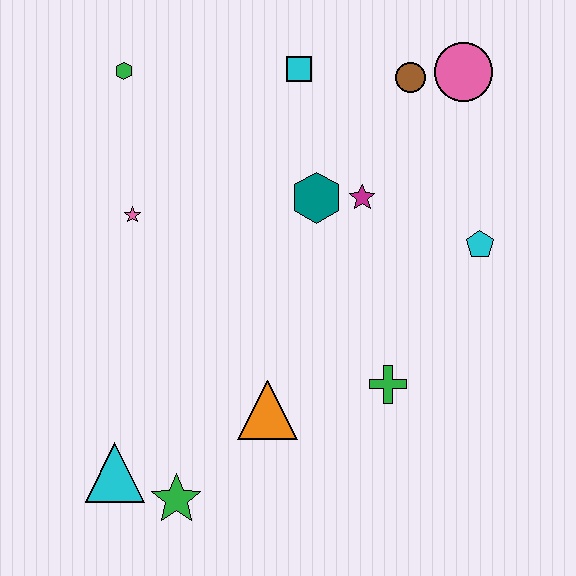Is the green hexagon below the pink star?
No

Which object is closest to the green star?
The cyan triangle is closest to the green star.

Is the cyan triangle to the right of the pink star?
No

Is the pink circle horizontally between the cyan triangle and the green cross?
No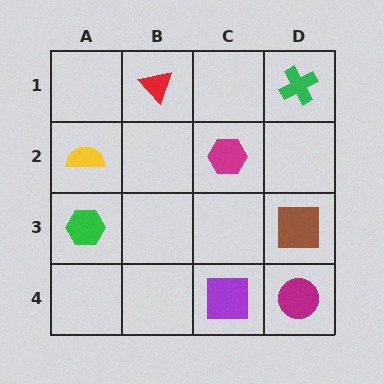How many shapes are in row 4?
2 shapes.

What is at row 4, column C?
A purple square.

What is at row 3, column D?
A brown square.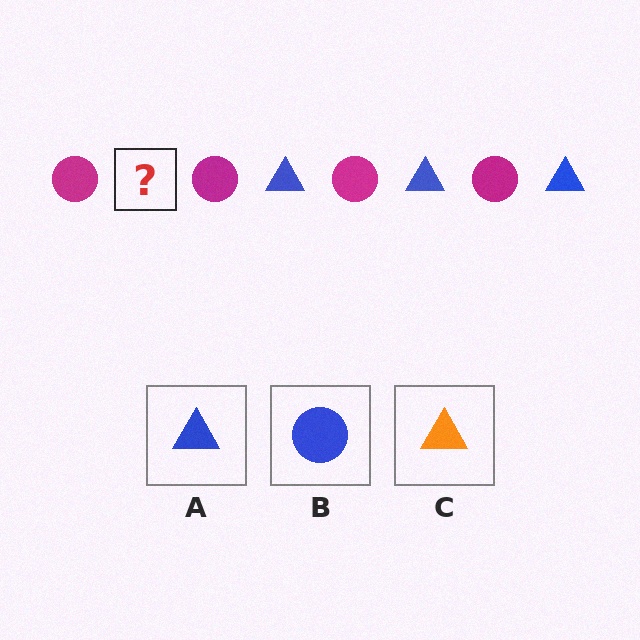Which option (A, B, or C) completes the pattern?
A.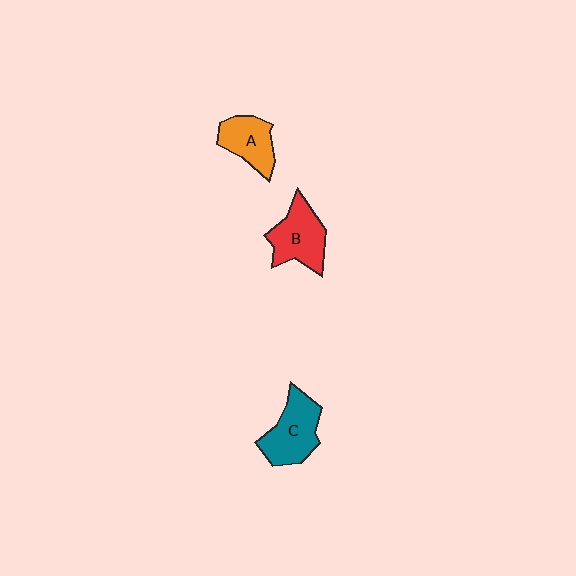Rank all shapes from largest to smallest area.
From largest to smallest: C (teal), B (red), A (orange).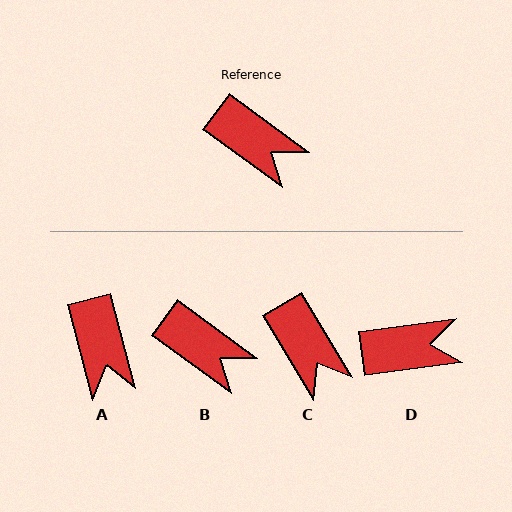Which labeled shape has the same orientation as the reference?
B.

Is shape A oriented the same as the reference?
No, it is off by about 39 degrees.